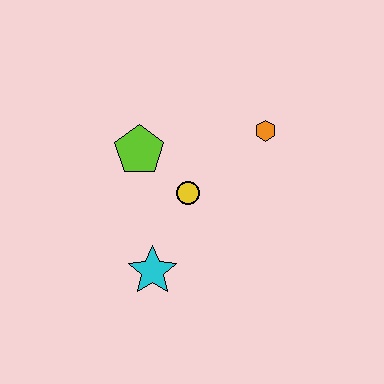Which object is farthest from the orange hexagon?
The cyan star is farthest from the orange hexagon.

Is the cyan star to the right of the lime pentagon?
Yes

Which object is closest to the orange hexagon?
The yellow circle is closest to the orange hexagon.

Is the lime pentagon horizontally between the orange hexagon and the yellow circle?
No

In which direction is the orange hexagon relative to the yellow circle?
The orange hexagon is to the right of the yellow circle.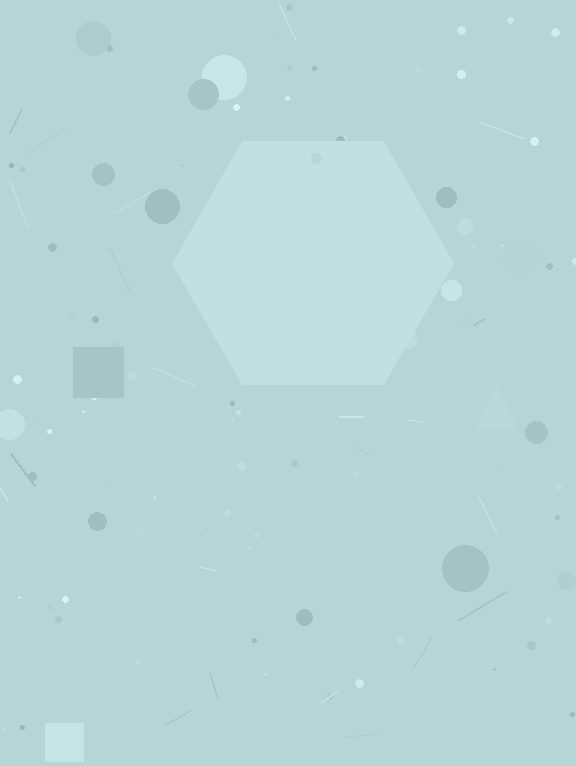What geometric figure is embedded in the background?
A hexagon is embedded in the background.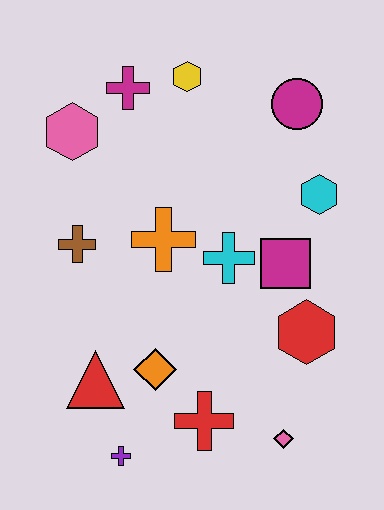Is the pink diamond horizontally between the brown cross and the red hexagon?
Yes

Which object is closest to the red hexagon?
The magenta square is closest to the red hexagon.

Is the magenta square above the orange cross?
No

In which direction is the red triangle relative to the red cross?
The red triangle is to the left of the red cross.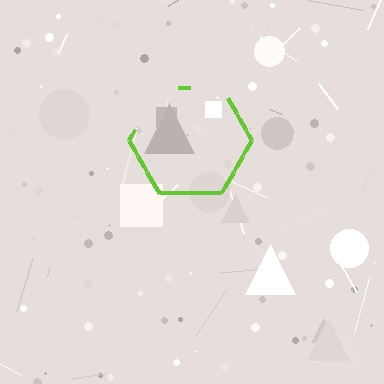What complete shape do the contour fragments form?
The contour fragments form a hexagon.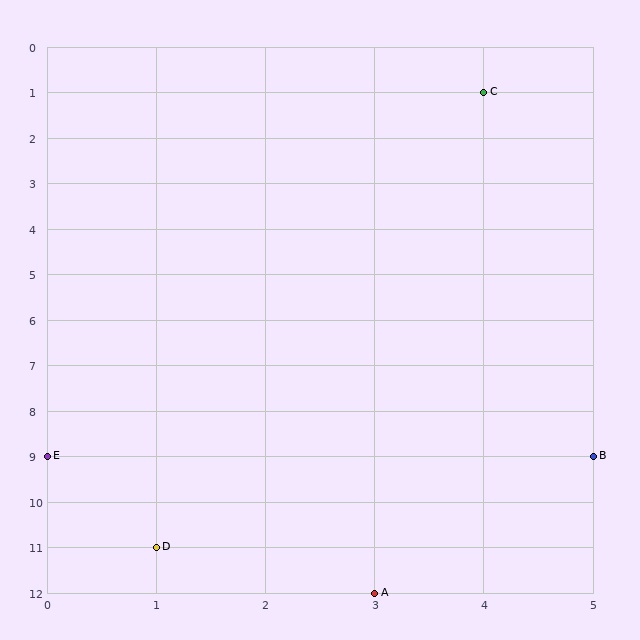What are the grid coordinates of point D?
Point D is at grid coordinates (1, 11).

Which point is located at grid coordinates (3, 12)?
Point A is at (3, 12).